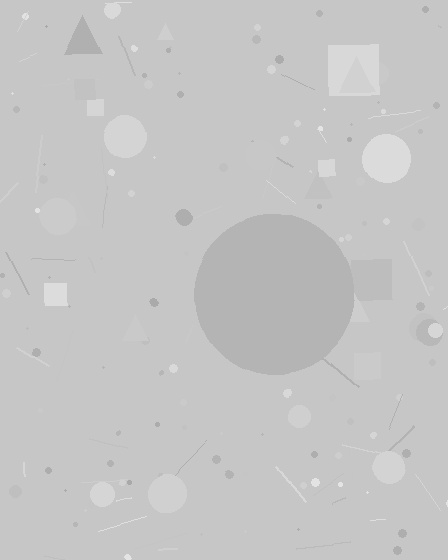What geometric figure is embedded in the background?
A circle is embedded in the background.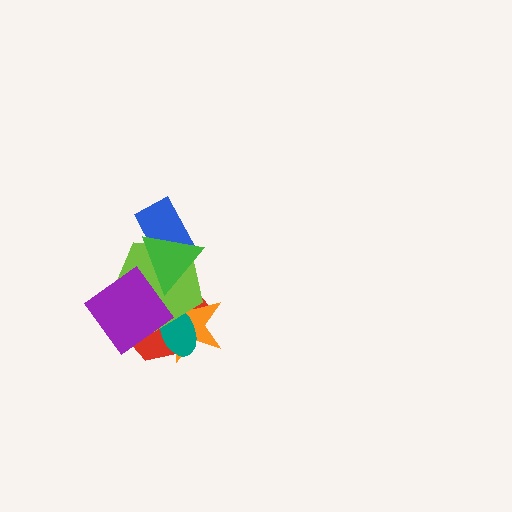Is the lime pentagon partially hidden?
Yes, it is partially covered by another shape.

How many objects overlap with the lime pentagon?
6 objects overlap with the lime pentagon.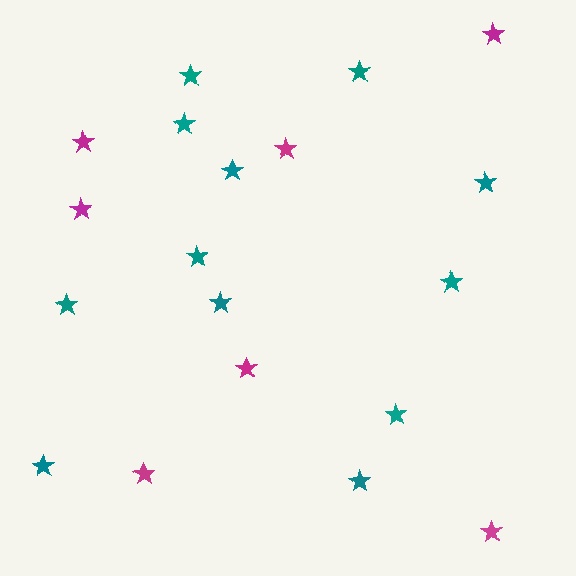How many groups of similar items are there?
There are 2 groups: one group of magenta stars (7) and one group of teal stars (12).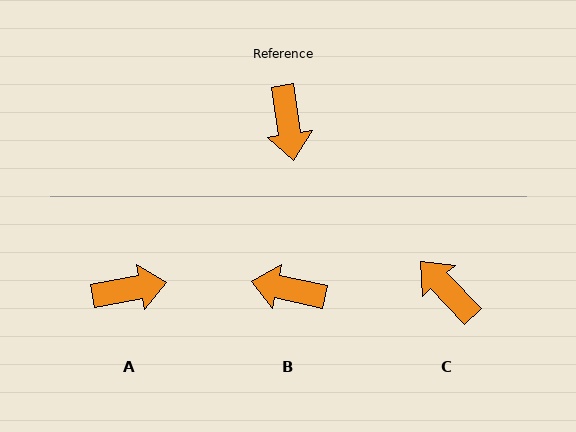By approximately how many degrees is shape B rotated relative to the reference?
Approximately 111 degrees clockwise.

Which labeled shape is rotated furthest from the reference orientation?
C, about 145 degrees away.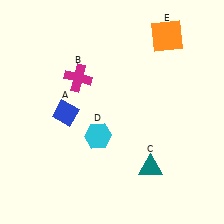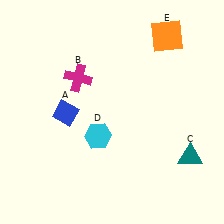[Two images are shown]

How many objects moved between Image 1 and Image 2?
1 object moved between the two images.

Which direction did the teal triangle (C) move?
The teal triangle (C) moved right.